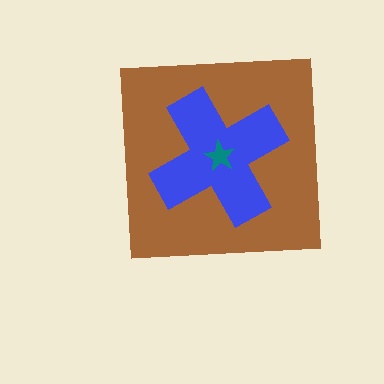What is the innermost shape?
The teal star.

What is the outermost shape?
The brown square.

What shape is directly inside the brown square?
The blue cross.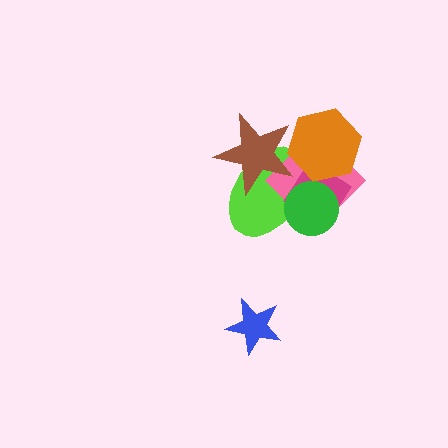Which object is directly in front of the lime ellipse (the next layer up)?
The pink diamond is directly in front of the lime ellipse.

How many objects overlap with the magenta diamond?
4 objects overlap with the magenta diamond.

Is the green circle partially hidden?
No, no other shape covers it.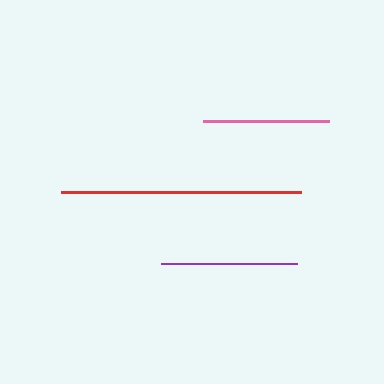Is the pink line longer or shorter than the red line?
The red line is longer than the pink line.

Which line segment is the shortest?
The pink line is the shortest at approximately 126 pixels.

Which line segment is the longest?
The red line is the longest at approximately 240 pixels.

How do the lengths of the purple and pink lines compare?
The purple and pink lines are approximately the same length.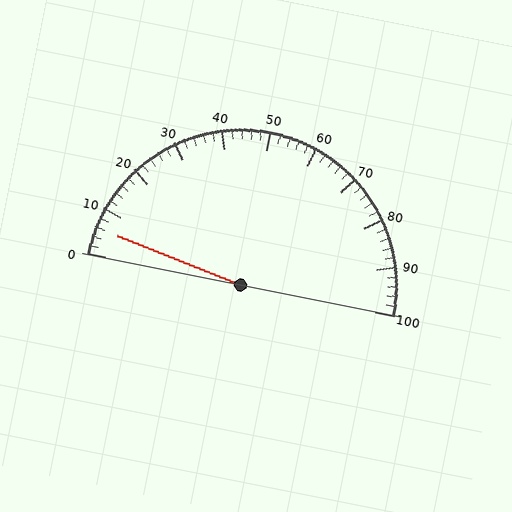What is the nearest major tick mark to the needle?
The nearest major tick mark is 10.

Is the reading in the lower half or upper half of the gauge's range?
The reading is in the lower half of the range (0 to 100).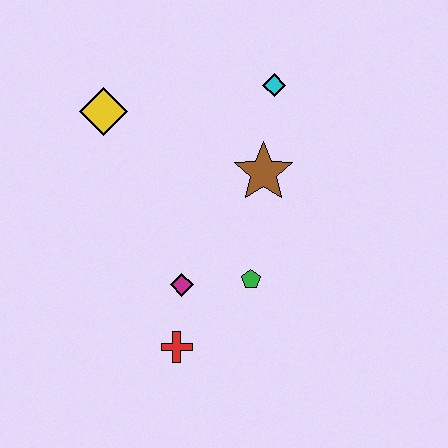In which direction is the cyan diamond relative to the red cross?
The cyan diamond is above the red cross.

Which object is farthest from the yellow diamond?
The red cross is farthest from the yellow diamond.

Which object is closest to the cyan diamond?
The brown star is closest to the cyan diamond.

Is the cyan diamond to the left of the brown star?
No